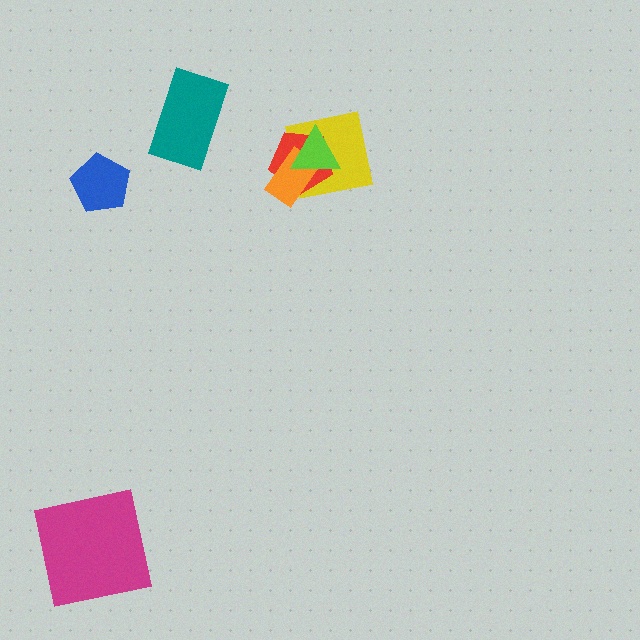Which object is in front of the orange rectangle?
The lime triangle is in front of the orange rectangle.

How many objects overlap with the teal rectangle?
0 objects overlap with the teal rectangle.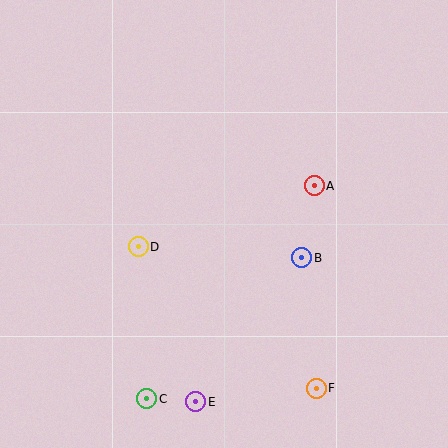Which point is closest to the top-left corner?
Point D is closest to the top-left corner.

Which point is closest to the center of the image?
Point B at (302, 258) is closest to the center.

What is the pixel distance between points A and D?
The distance between A and D is 186 pixels.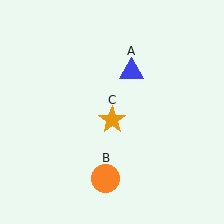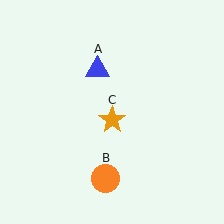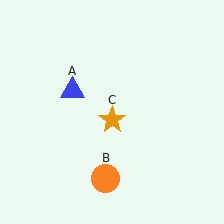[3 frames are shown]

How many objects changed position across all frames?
1 object changed position: blue triangle (object A).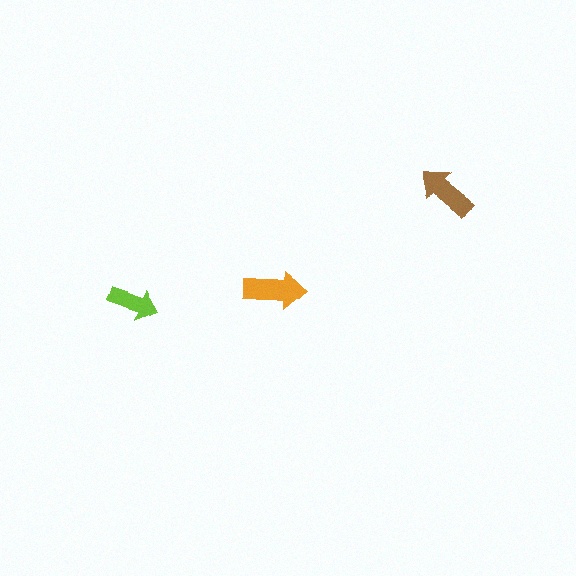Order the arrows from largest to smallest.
the orange one, the brown one, the lime one.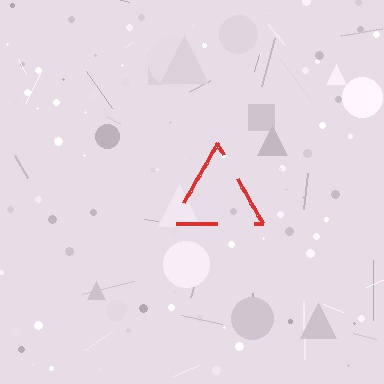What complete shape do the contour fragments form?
The contour fragments form a triangle.